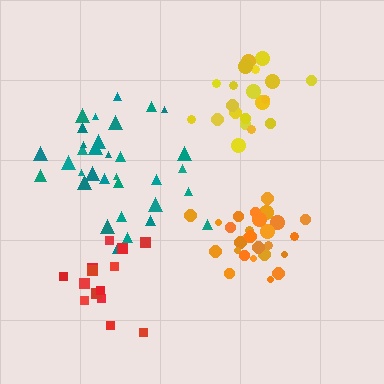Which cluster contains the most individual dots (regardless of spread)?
Teal (34).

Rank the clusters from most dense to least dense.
orange, yellow, teal, red.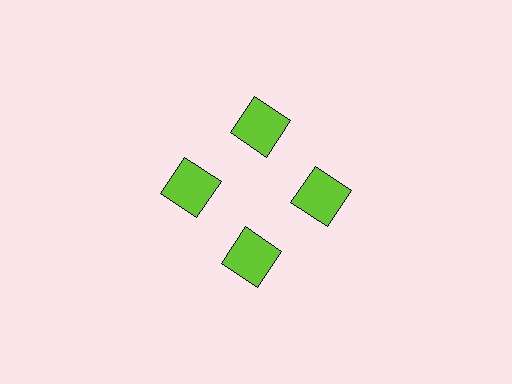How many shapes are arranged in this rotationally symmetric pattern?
There are 4 shapes, arranged in 4 groups of 1.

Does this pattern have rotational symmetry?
Yes, this pattern has 4-fold rotational symmetry. It looks the same after rotating 90 degrees around the center.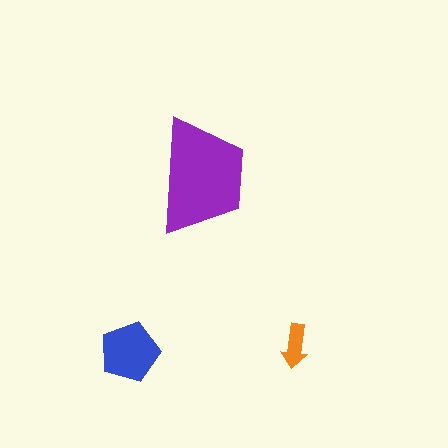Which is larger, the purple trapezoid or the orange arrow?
The purple trapezoid.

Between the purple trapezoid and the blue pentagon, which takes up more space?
The purple trapezoid.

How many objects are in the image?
There are 3 objects in the image.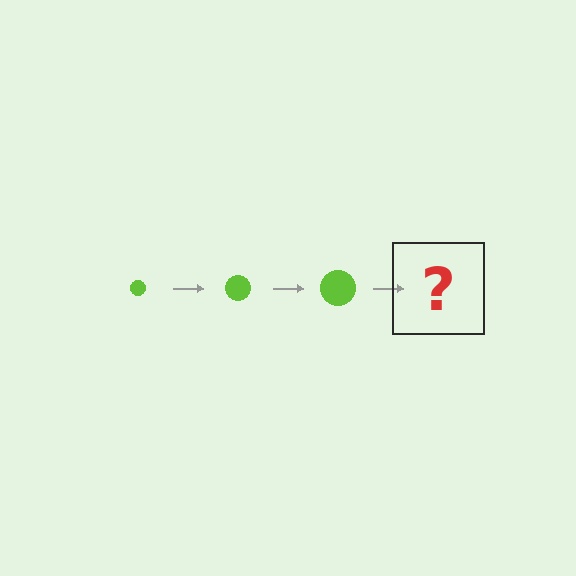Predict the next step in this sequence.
The next step is a lime circle, larger than the previous one.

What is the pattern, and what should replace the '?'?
The pattern is that the circle gets progressively larger each step. The '?' should be a lime circle, larger than the previous one.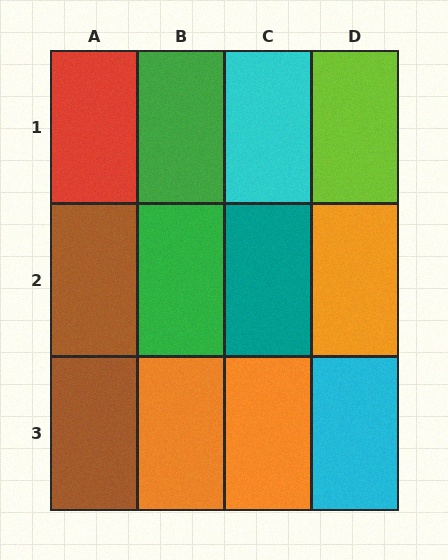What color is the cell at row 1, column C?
Cyan.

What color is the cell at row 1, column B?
Green.